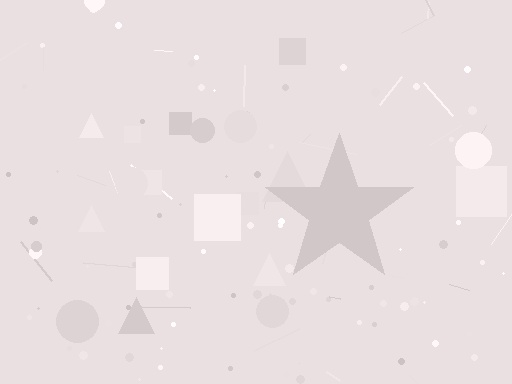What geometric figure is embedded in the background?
A star is embedded in the background.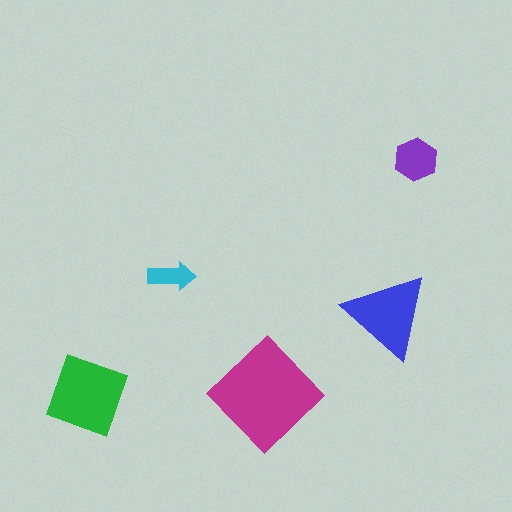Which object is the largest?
The magenta diamond.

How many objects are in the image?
There are 5 objects in the image.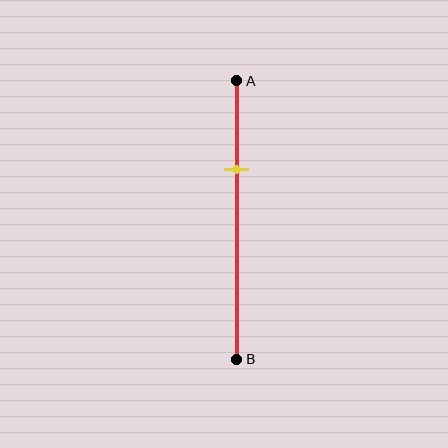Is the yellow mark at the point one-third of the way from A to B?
Yes, the mark is approximately at the one-third point.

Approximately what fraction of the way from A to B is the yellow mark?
The yellow mark is approximately 30% of the way from A to B.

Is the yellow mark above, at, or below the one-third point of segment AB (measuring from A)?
The yellow mark is approximately at the one-third point of segment AB.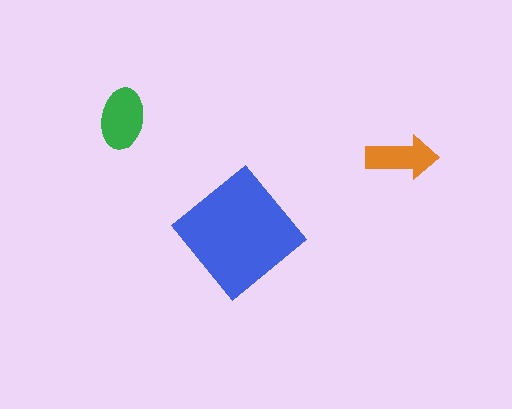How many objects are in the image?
There are 3 objects in the image.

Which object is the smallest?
The orange arrow.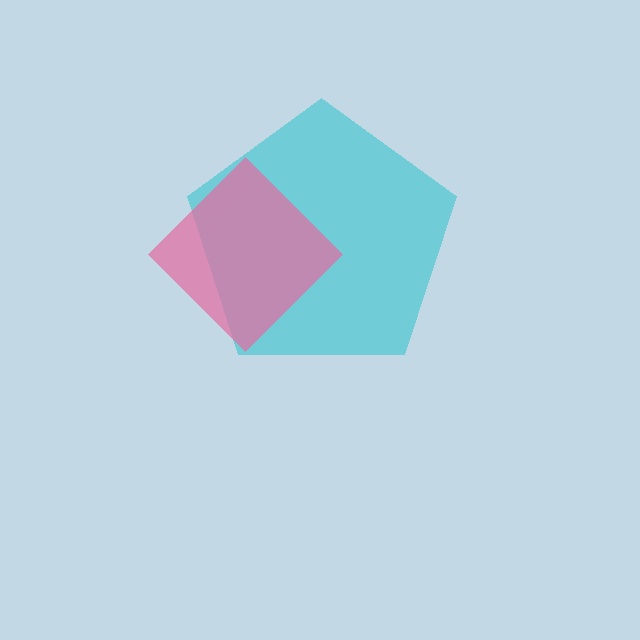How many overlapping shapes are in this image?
There are 2 overlapping shapes in the image.